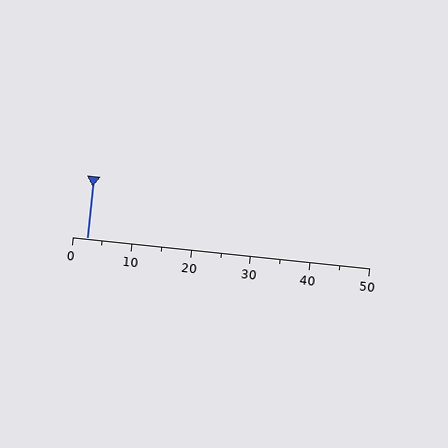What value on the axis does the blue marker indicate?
The marker indicates approximately 2.5.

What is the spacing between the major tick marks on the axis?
The major ticks are spaced 10 apart.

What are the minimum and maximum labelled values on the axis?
The axis runs from 0 to 50.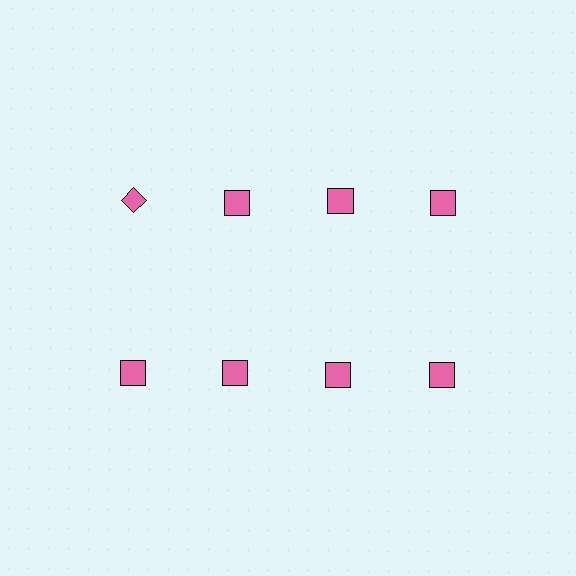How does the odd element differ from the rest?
It has a different shape: diamond instead of square.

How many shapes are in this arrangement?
There are 8 shapes arranged in a grid pattern.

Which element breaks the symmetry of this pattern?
The pink diamond in the top row, leftmost column breaks the symmetry. All other shapes are pink squares.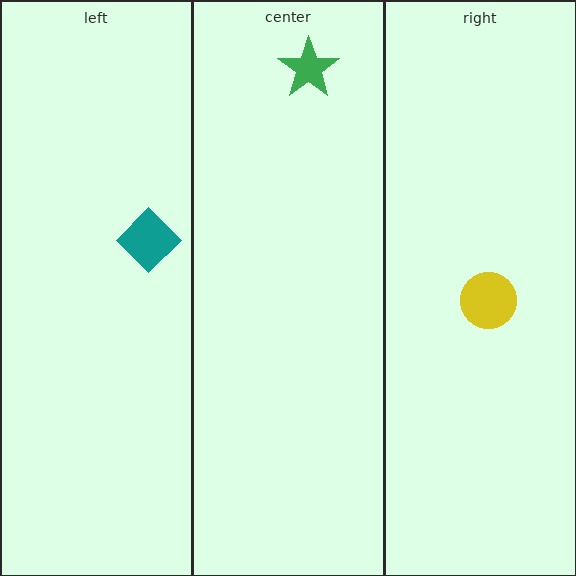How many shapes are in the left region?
1.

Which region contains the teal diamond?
The left region.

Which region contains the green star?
The center region.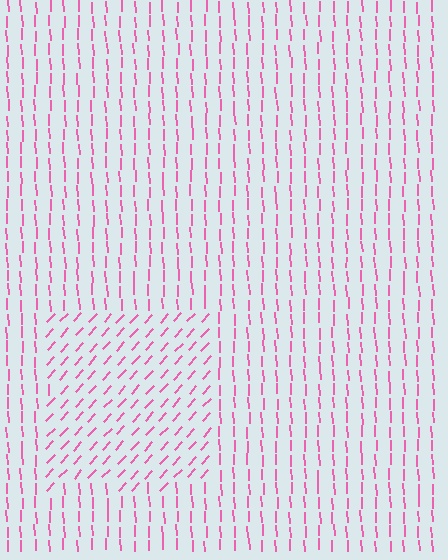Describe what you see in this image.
The image is filled with small pink line segments. A rectangle region in the image has lines oriented differently from the surrounding lines, creating a visible texture boundary.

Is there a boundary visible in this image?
Yes, there is a texture boundary formed by a change in line orientation.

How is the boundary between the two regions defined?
The boundary is defined purely by a change in line orientation (approximately 45 degrees difference). All lines are the same color and thickness.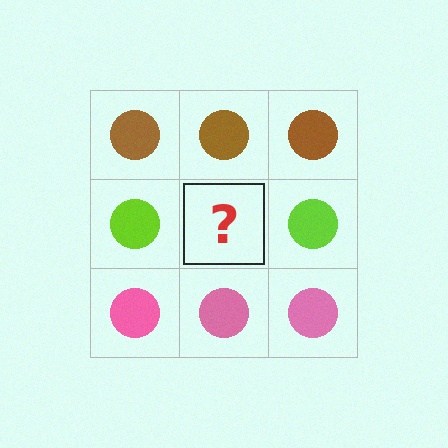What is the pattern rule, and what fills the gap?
The rule is that each row has a consistent color. The gap should be filled with a lime circle.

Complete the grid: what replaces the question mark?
The question mark should be replaced with a lime circle.